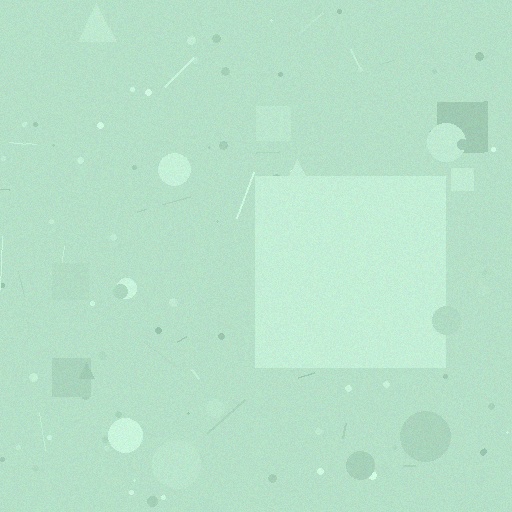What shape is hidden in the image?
A square is hidden in the image.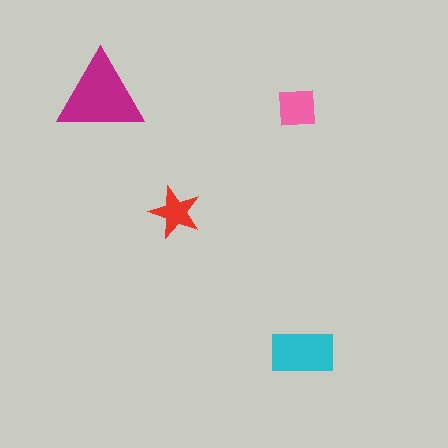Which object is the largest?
The magenta triangle.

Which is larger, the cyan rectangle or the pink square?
The cyan rectangle.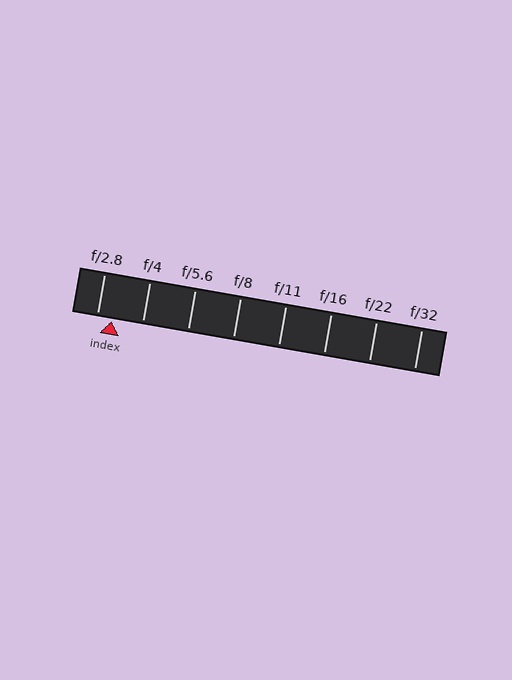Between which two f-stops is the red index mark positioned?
The index mark is between f/2.8 and f/4.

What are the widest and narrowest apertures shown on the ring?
The widest aperture shown is f/2.8 and the narrowest is f/32.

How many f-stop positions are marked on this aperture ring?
There are 8 f-stop positions marked.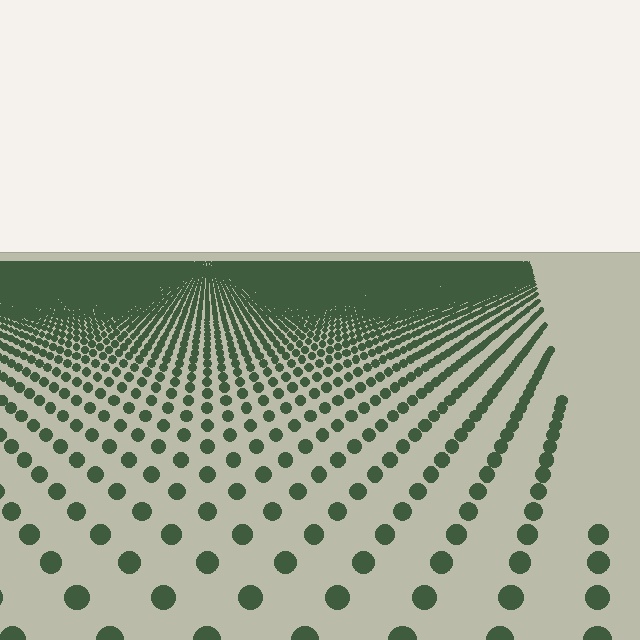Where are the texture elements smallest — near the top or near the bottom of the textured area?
Near the top.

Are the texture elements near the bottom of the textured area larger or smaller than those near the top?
Larger. Near the bottom, elements are closer to the viewer and appear at a bigger on-screen size.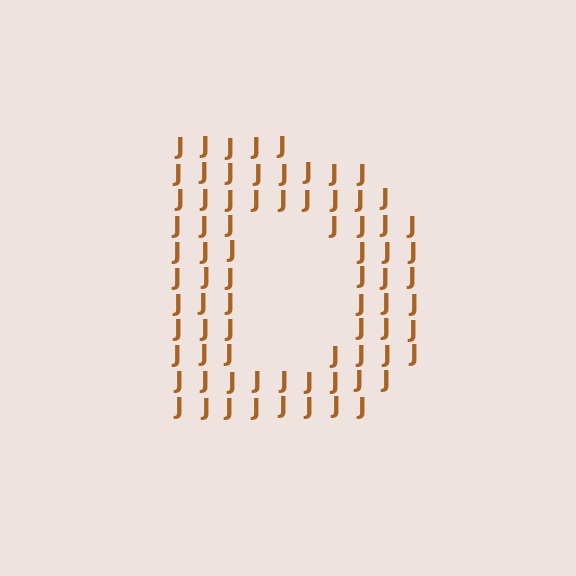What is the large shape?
The large shape is the letter D.